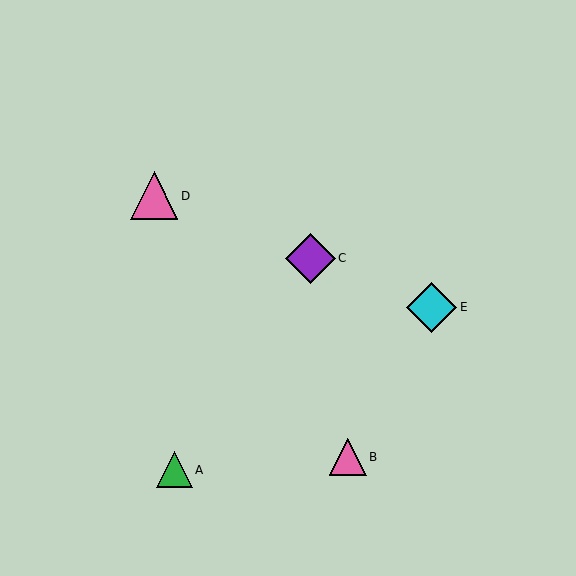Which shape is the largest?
The cyan diamond (labeled E) is the largest.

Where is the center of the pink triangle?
The center of the pink triangle is at (348, 457).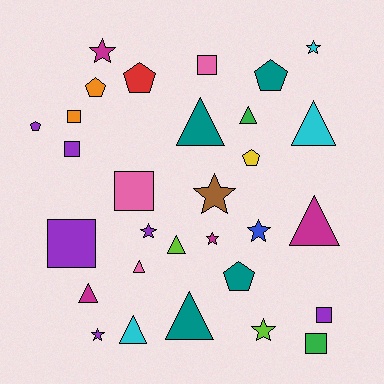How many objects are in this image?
There are 30 objects.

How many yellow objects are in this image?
There is 1 yellow object.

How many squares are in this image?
There are 7 squares.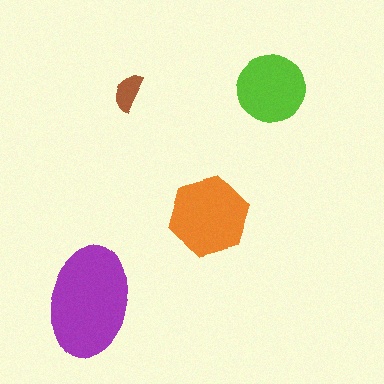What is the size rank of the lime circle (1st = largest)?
3rd.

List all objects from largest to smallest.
The purple ellipse, the orange hexagon, the lime circle, the brown semicircle.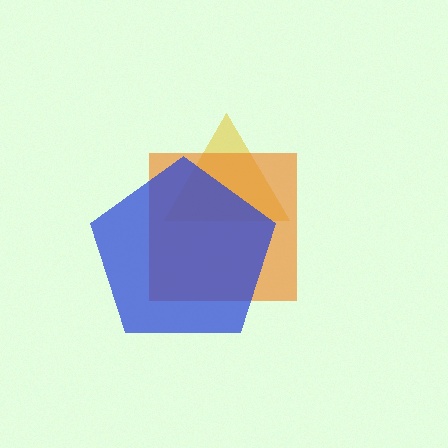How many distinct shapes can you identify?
There are 3 distinct shapes: a yellow triangle, an orange square, a blue pentagon.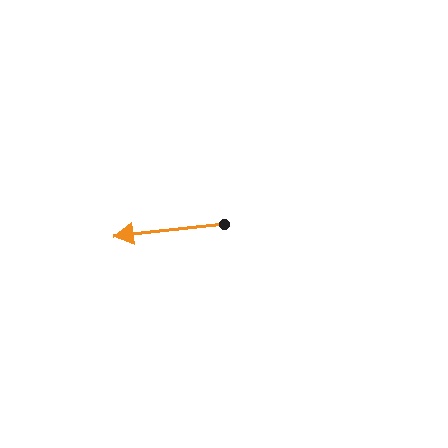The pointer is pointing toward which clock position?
Roughly 9 o'clock.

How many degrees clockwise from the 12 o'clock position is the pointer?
Approximately 264 degrees.